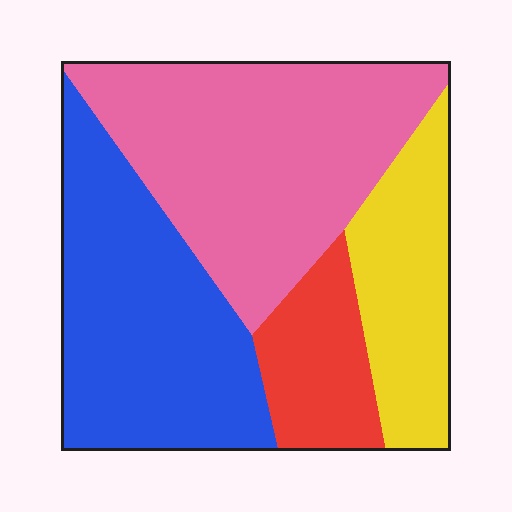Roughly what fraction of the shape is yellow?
Yellow covers roughly 20% of the shape.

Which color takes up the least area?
Red, at roughly 10%.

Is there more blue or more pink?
Pink.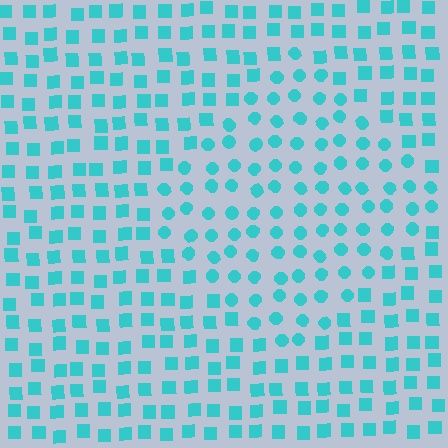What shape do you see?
I see a diamond.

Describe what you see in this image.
The image is filled with small cyan elements arranged in a uniform grid. A diamond-shaped region contains circles, while the surrounding area contains squares. The boundary is defined purely by the change in element shape.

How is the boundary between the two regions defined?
The boundary is defined by a change in element shape: circles inside vs. squares outside. All elements share the same color and spacing.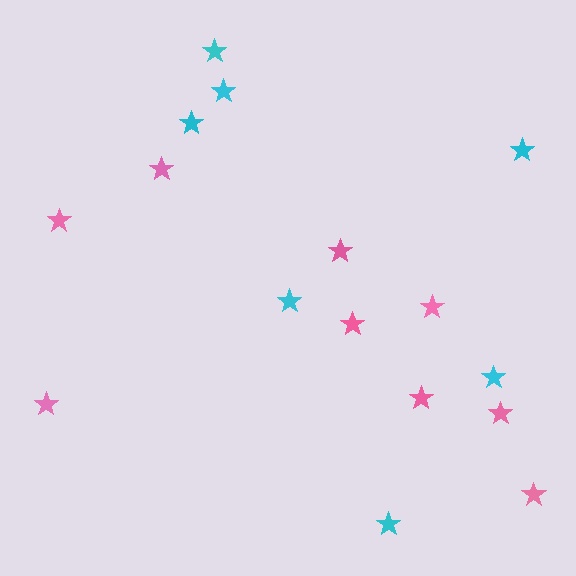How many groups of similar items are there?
There are 2 groups: one group of pink stars (9) and one group of cyan stars (7).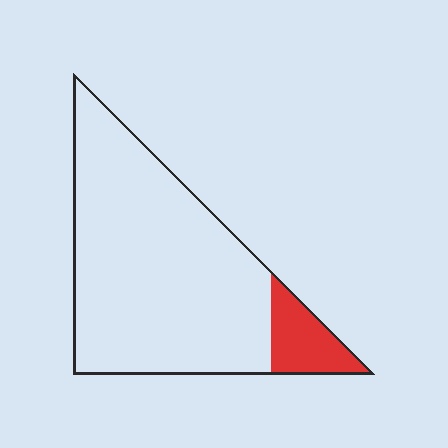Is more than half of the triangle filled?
No.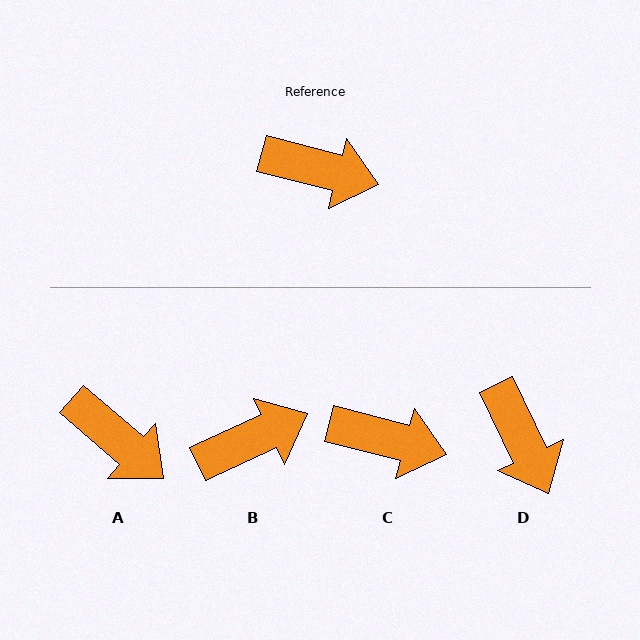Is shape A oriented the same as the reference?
No, it is off by about 26 degrees.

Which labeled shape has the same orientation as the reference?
C.